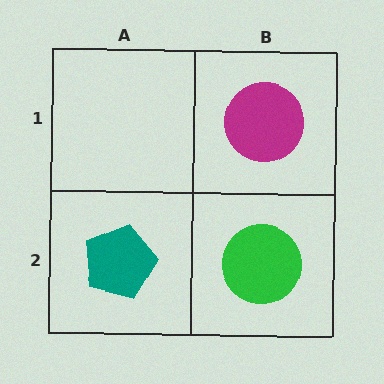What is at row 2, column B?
A green circle.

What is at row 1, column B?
A magenta circle.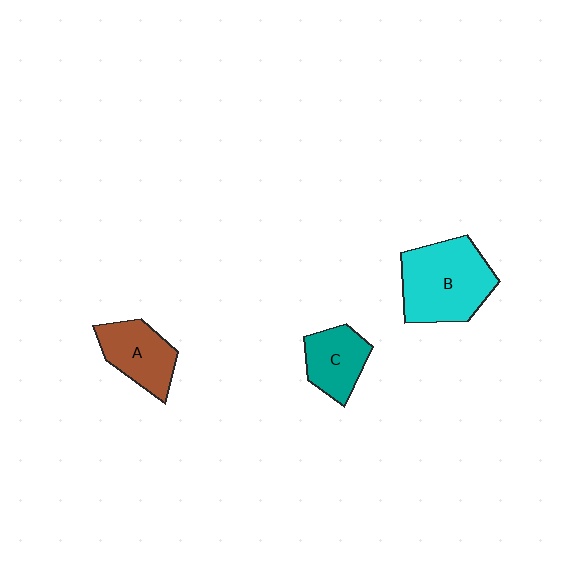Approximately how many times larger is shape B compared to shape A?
Approximately 1.6 times.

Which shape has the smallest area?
Shape C (teal).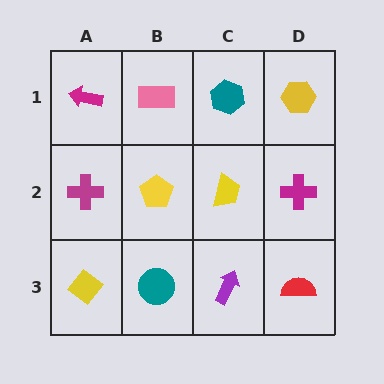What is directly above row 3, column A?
A magenta cross.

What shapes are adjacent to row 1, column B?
A yellow pentagon (row 2, column B), a magenta arrow (row 1, column A), a teal hexagon (row 1, column C).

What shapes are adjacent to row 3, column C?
A yellow trapezoid (row 2, column C), a teal circle (row 3, column B), a red semicircle (row 3, column D).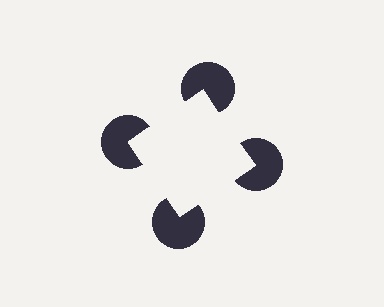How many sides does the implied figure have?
4 sides.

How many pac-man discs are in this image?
There are 4 — one at each vertex of the illusory square.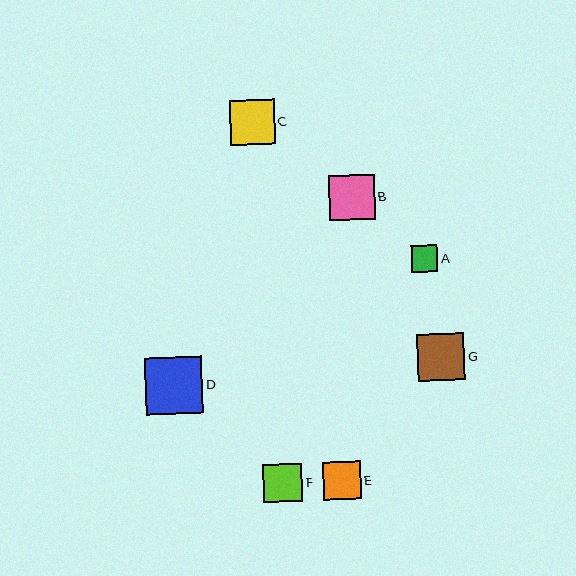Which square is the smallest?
Square A is the smallest with a size of approximately 26 pixels.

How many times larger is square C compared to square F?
Square C is approximately 1.2 times the size of square F.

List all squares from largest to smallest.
From largest to smallest: D, G, B, C, F, E, A.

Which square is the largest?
Square D is the largest with a size of approximately 58 pixels.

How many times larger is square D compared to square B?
Square D is approximately 1.3 times the size of square B.